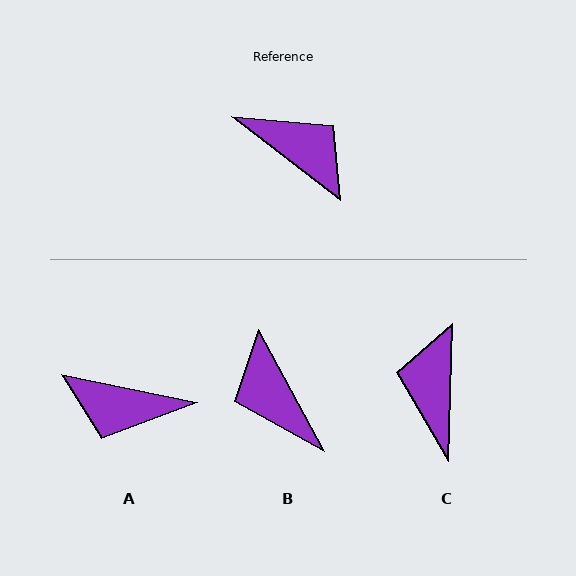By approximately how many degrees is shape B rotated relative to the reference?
Approximately 156 degrees counter-clockwise.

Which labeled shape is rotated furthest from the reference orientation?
B, about 156 degrees away.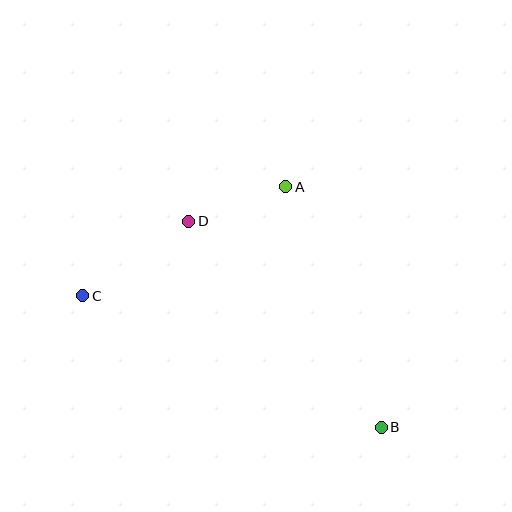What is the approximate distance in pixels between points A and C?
The distance between A and C is approximately 230 pixels.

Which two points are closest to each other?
Points A and D are closest to each other.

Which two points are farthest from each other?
Points B and C are farthest from each other.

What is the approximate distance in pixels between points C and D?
The distance between C and D is approximately 130 pixels.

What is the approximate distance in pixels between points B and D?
The distance between B and D is approximately 282 pixels.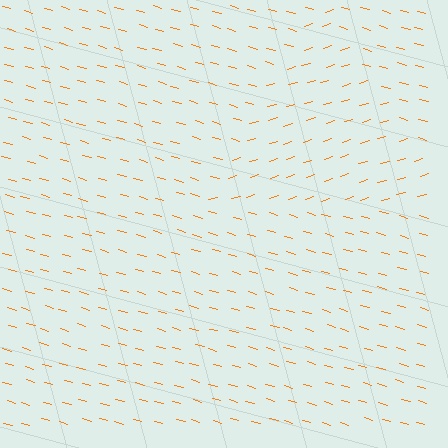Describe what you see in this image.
The image is filled with small orange line segments. A triangle region in the image has lines oriented differently from the surrounding lines, creating a visible texture boundary.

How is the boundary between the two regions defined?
The boundary is defined purely by a change in line orientation (approximately 34 degrees difference). All lines are the same color and thickness.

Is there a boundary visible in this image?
Yes, there is a texture boundary formed by a change in line orientation.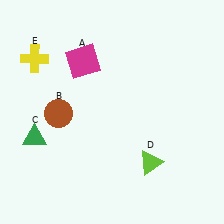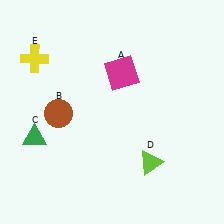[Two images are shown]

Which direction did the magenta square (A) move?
The magenta square (A) moved right.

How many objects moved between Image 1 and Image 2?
1 object moved between the two images.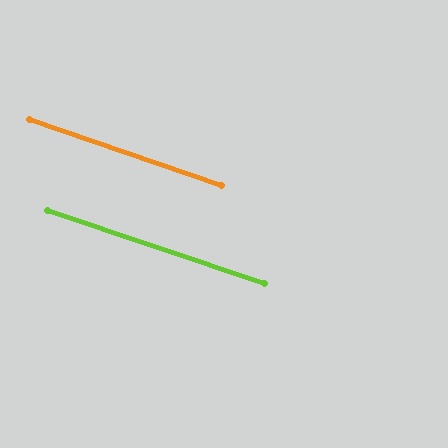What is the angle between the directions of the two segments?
Approximately 0 degrees.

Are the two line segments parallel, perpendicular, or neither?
Parallel — their directions differ by only 0.3°.